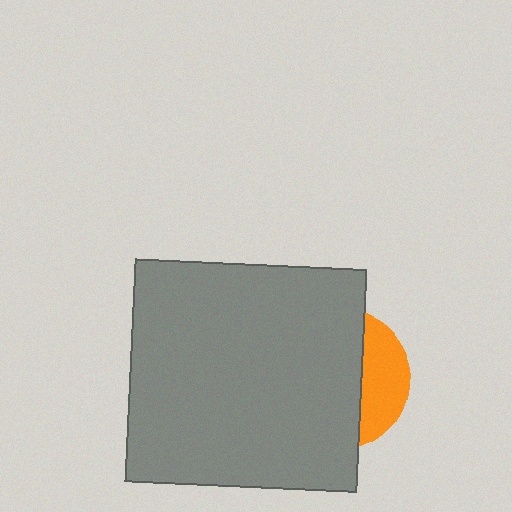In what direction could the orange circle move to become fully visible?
The orange circle could move right. That would shift it out from behind the gray rectangle entirely.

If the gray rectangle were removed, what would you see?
You would see the complete orange circle.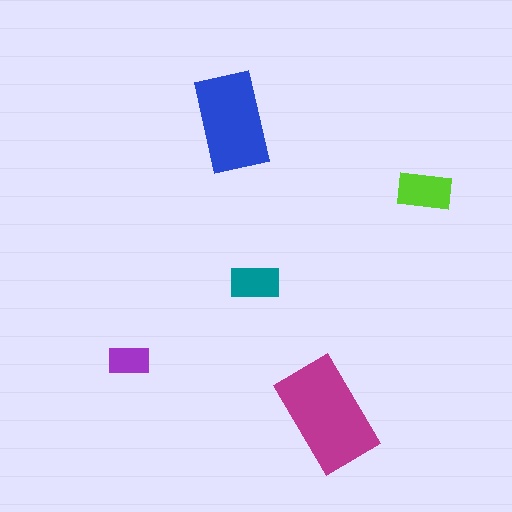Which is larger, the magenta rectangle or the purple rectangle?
The magenta one.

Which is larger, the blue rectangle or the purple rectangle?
The blue one.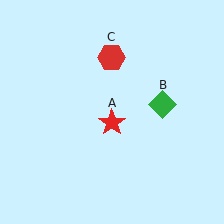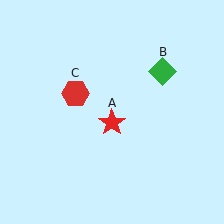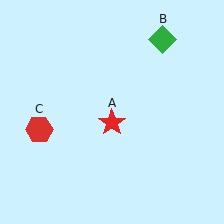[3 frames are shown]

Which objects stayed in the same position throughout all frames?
Red star (object A) remained stationary.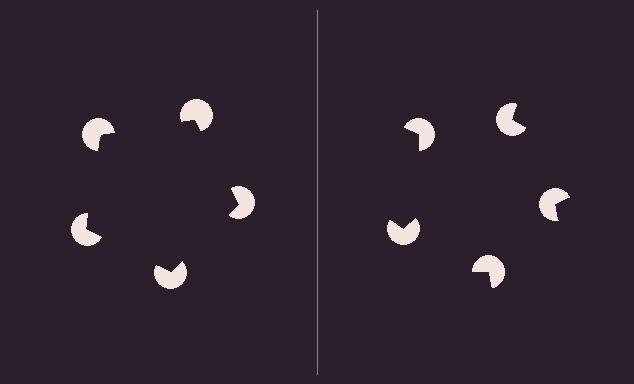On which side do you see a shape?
An illusory pentagon appears on the left side. On the right side the wedge cuts are rotated, so no coherent shape forms.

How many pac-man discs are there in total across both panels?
10 — 5 on each side.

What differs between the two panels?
The pac-man discs are positioned identically on both sides; only the wedge orientations differ. On the left they align to a pentagon; on the right they are misaligned.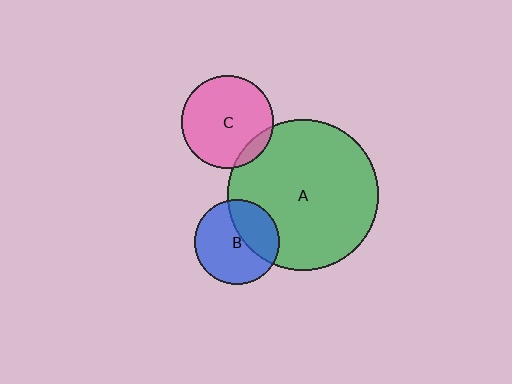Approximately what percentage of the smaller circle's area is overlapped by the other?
Approximately 10%.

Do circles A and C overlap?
Yes.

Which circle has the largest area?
Circle A (green).